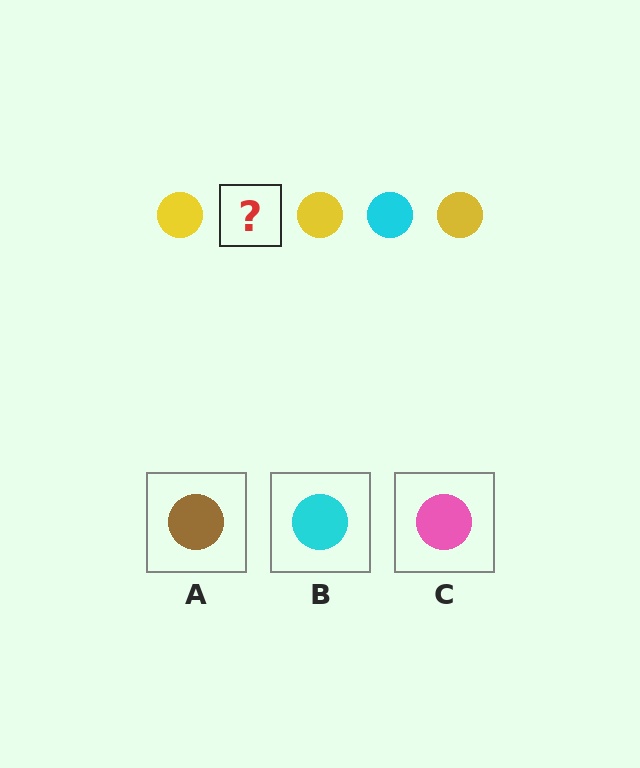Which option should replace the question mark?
Option B.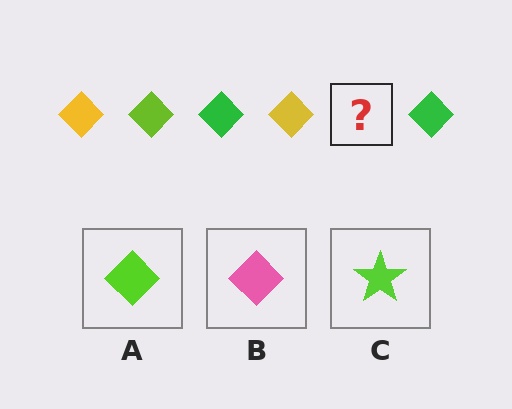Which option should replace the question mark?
Option A.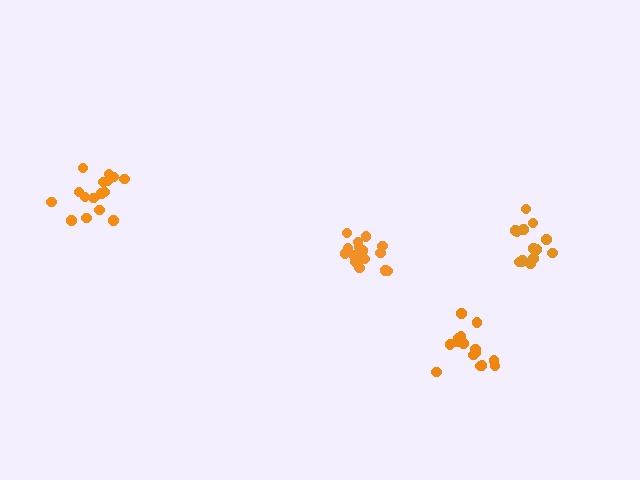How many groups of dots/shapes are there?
There are 4 groups.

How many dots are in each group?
Group 1: 14 dots, Group 2: 17 dots, Group 3: 16 dots, Group 4: 16 dots (63 total).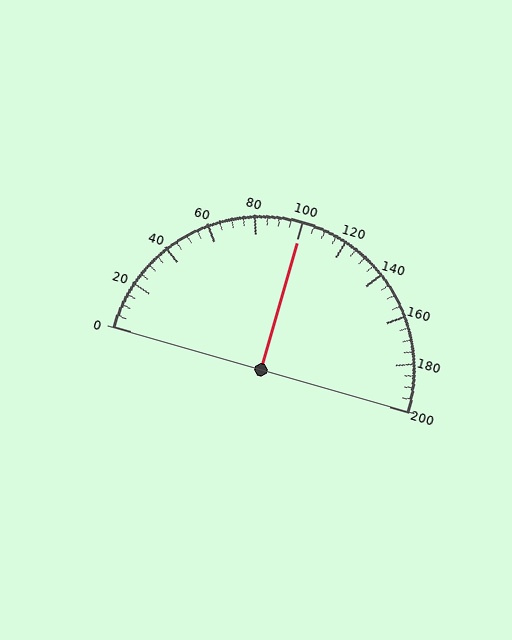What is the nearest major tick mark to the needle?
The nearest major tick mark is 100.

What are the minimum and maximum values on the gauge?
The gauge ranges from 0 to 200.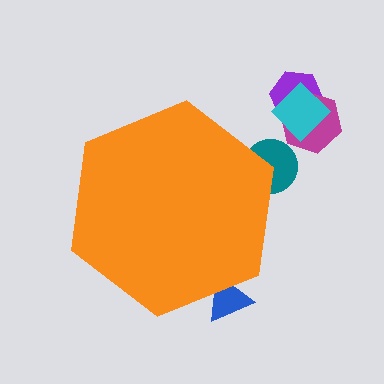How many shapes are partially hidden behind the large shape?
2 shapes are partially hidden.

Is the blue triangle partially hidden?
Yes, the blue triangle is partially hidden behind the orange hexagon.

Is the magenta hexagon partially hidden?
No, the magenta hexagon is fully visible.